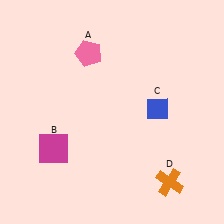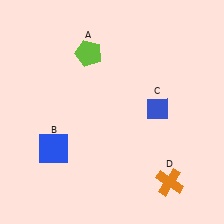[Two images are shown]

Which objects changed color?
A changed from pink to lime. B changed from magenta to blue.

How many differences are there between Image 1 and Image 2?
There are 2 differences between the two images.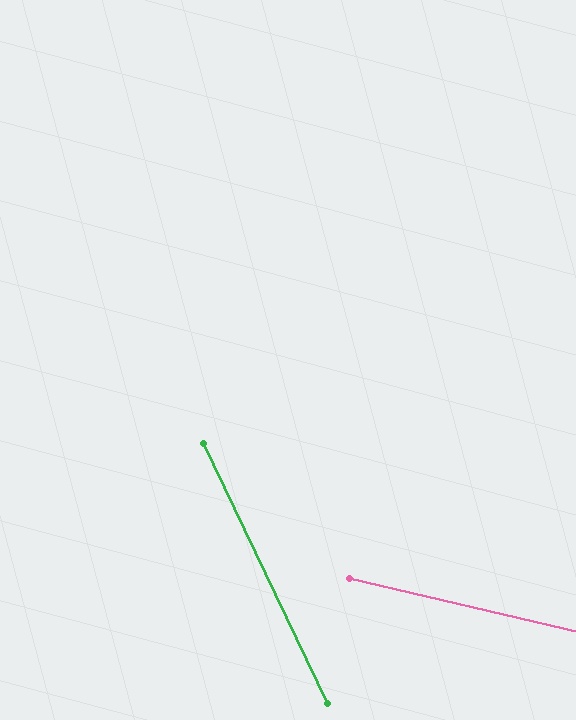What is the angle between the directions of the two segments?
Approximately 52 degrees.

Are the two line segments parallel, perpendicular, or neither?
Neither parallel nor perpendicular — they differ by about 52°.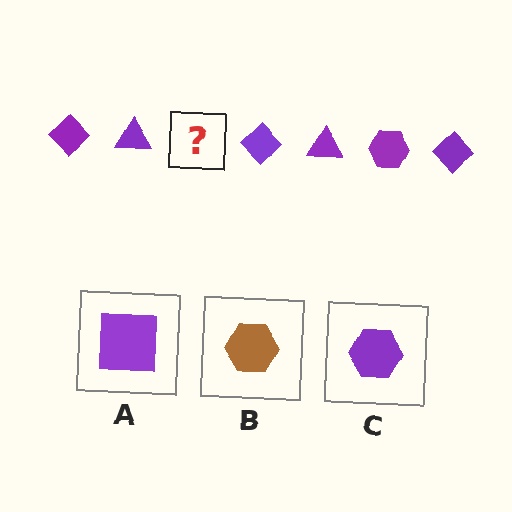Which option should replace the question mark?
Option C.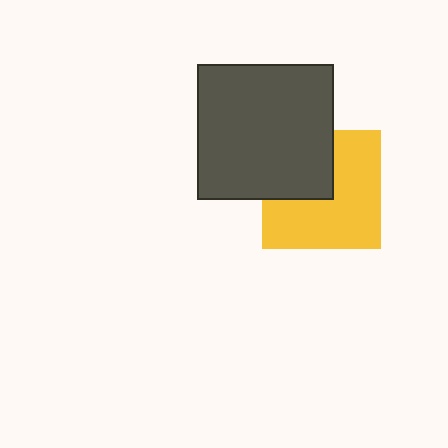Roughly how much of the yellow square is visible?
Most of it is visible (roughly 65%).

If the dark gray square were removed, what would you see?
You would see the complete yellow square.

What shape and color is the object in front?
The object in front is a dark gray square.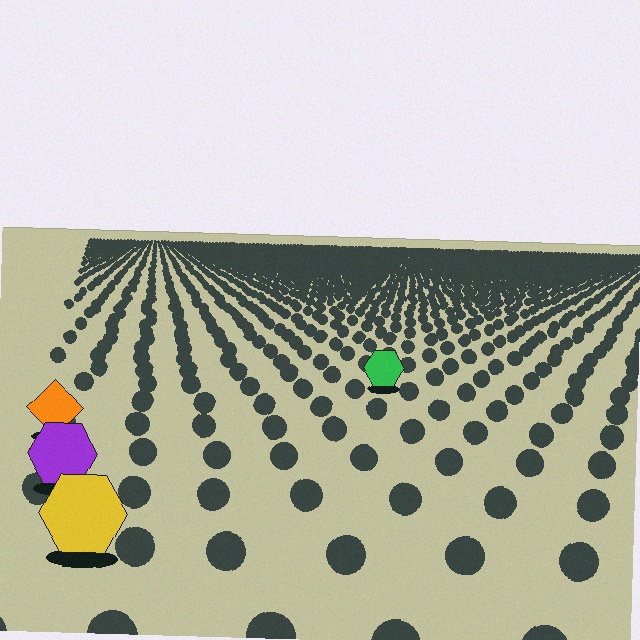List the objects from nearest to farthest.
From nearest to farthest: the yellow hexagon, the purple hexagon, the orange diamond, the green hexagon.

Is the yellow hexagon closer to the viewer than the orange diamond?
Yes. The yellow hexagon is closer — you can tell from the texture gradient: the ground texture is coarser near it.